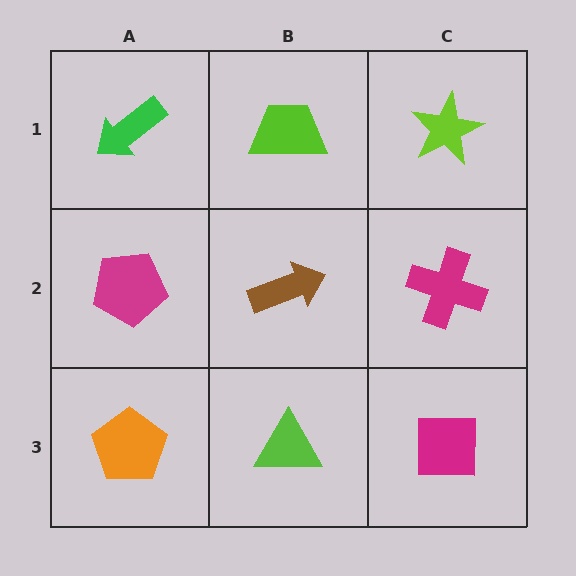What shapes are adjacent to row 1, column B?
A brown arrow (row 2, column B), a green arrow (row 1, column A), a lime star (row 1, column C).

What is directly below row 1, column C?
A magenta cross.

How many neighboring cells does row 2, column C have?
3.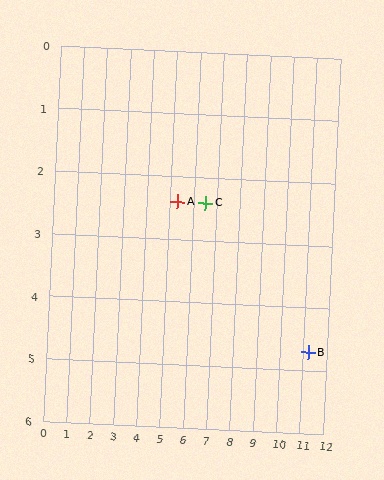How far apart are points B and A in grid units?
Points B and A are about 6.3 grid units apart.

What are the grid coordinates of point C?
Point C is at approximately (6.5, 2.4).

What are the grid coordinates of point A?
Point A is at approximately (5.3, 2.4).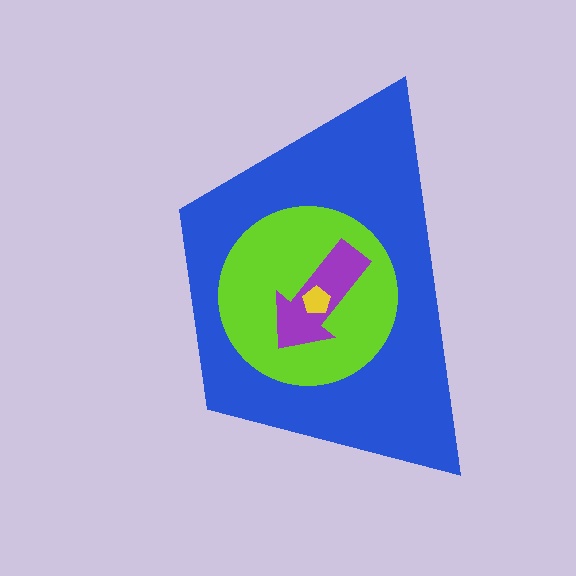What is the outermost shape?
The blue trapezoid.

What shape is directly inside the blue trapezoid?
The lime circle.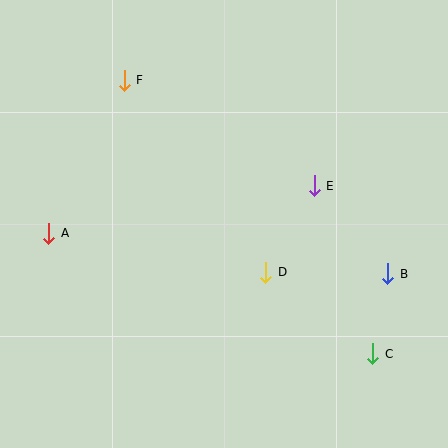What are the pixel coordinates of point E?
Point E is at (314, 186).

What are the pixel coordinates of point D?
Point D is at (266, 272).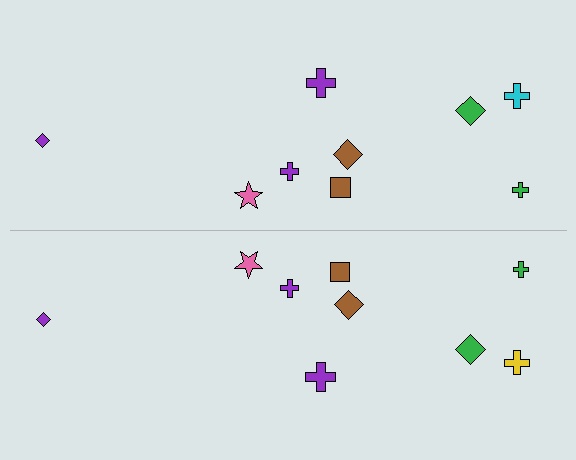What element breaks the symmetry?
The yellow cross on the bottom side breaks the symmetry — its mirror counterpart is cyan.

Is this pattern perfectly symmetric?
No, the pattern is not perfectly symmetric. The yellow cross on the bottom side breaks the symmetry — its mirror counterpart is cyan.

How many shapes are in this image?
There are 18 shapes in this image.